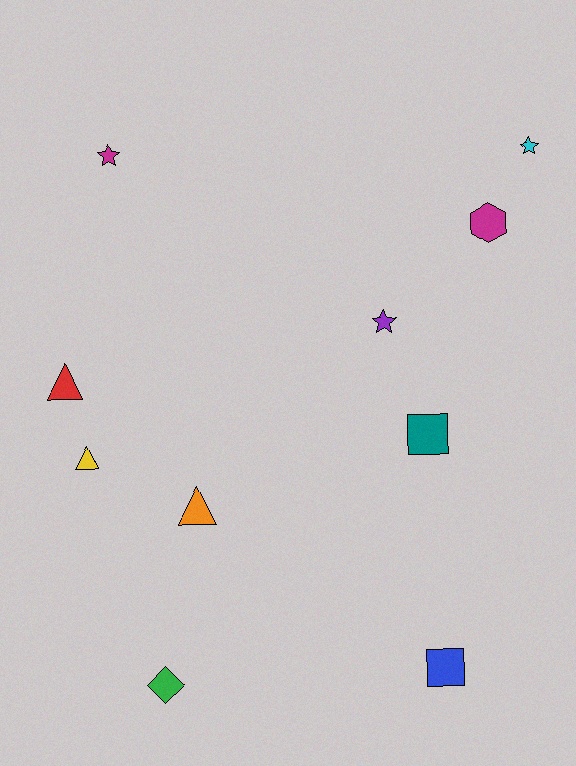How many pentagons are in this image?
There are no pentagons.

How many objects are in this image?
There are 10 objects.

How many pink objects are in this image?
There are no pink objects.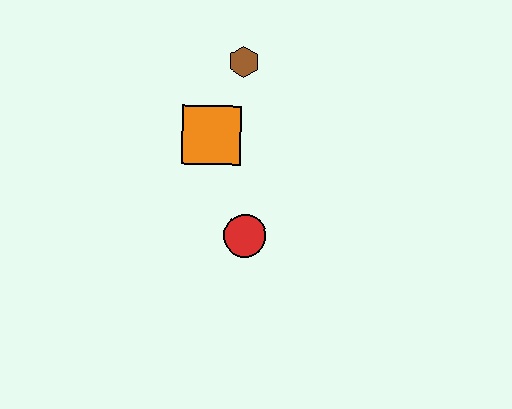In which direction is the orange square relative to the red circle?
The orange square is above the red circle.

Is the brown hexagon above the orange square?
Yes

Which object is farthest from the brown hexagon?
The red circle is farthest from the brown hexagon.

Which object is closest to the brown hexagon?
The orange square is closest to the brown hexagon.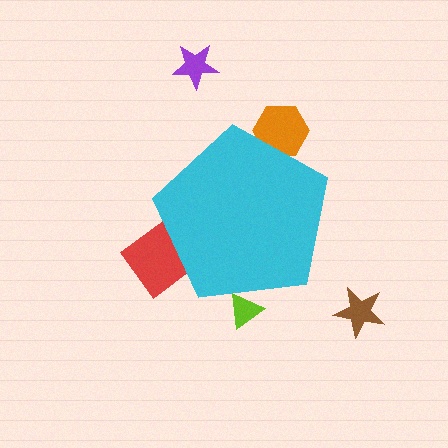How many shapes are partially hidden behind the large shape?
3 shapes are partially hidden.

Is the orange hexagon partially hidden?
Yes, the orange hexagon is partially hidden behind the cyan pentagon.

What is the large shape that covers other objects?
A cyan pentagon.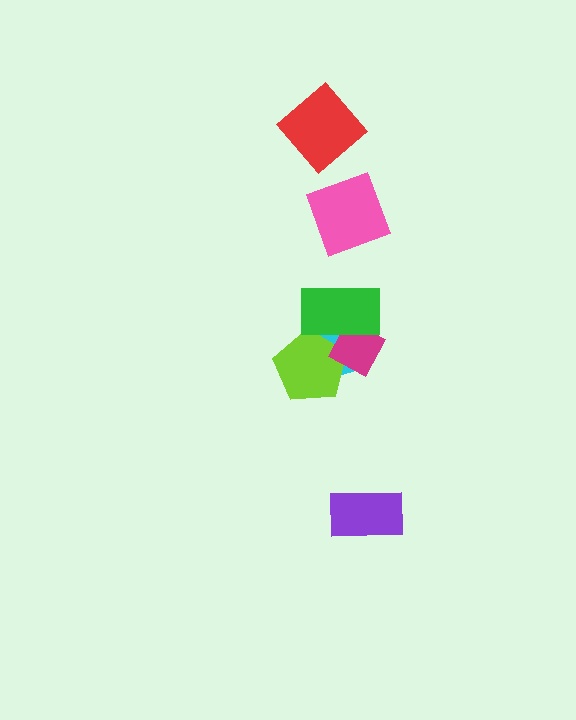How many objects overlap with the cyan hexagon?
3 objects overlap with the cyan hexagon.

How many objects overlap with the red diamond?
0 objects overlap with the red diamond.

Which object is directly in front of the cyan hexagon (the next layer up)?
The lime pentagon is directly in front of the cyan hexagon.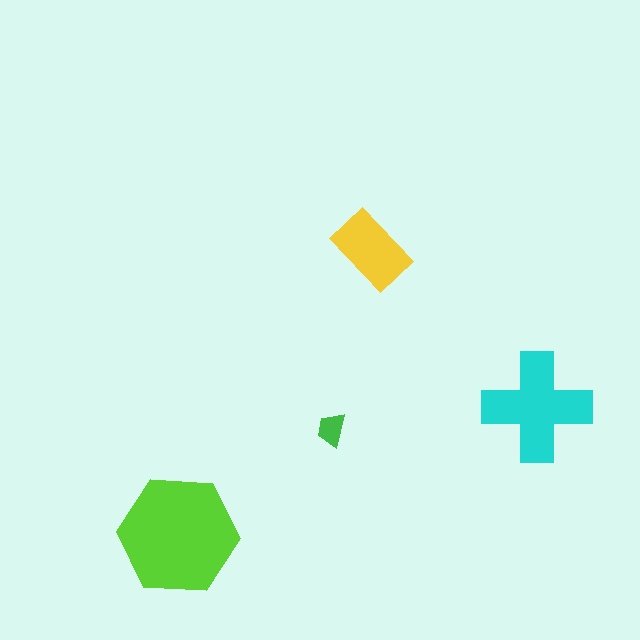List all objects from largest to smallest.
The lime hexagon, the cyan cross, the yellow rectangle, the green trapezoid.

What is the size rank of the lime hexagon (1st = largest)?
1st.